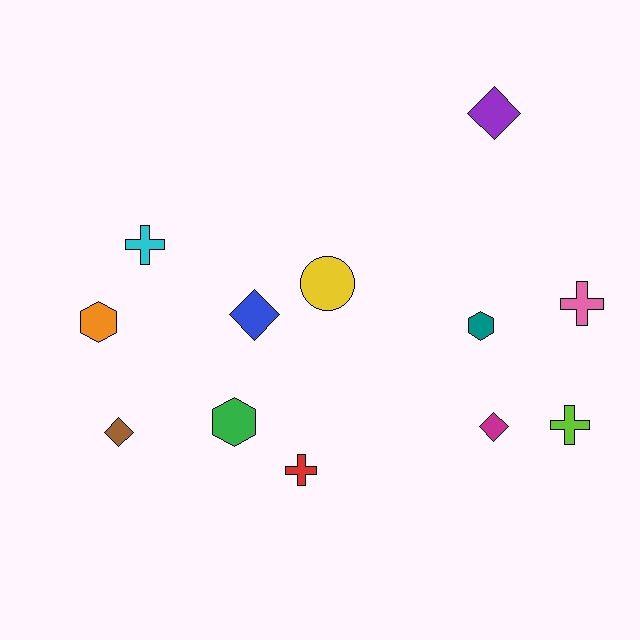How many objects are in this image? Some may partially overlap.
There are 12 objects.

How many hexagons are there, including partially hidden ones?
There are 3 hexagons.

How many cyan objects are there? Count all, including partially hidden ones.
There is 1 cyan object.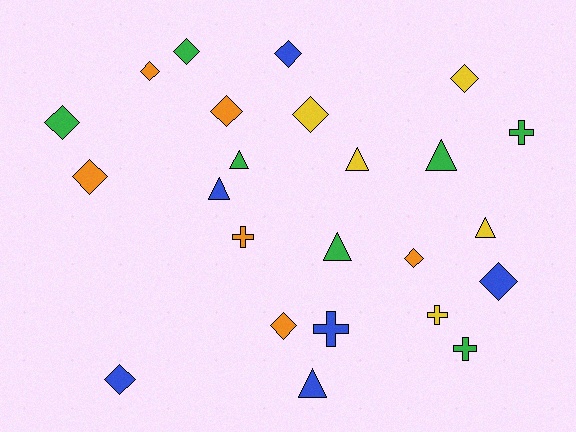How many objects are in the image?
There are 24 objects.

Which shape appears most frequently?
Diamond, with 12 objects.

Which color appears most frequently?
Green, with 7 objects.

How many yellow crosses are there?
There is 1 yellow cross.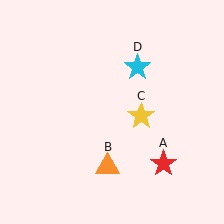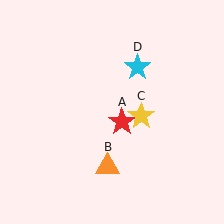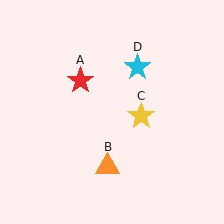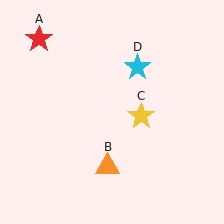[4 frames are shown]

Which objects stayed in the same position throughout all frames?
Orange triangle (object B) and yellow star (object C) and cyan star (object D) remained stationary.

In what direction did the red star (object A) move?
The red star (object A) moved up and to the left.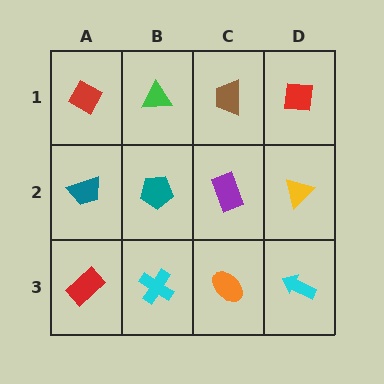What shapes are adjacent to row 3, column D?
A yellow triangle (row 2, column D), an orange ellipse (row 3, column C).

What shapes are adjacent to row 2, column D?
A red square (row 1, column D), a cyan arrow (row 3, column D), a purple rectangle (row 2, column C).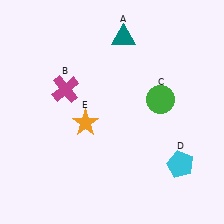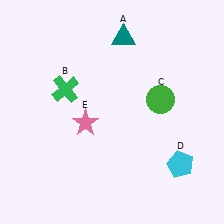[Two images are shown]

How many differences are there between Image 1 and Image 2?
There are 2 differences between the two images.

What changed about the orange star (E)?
In Image 1, E is orange. In Image 2, it changed to pink.